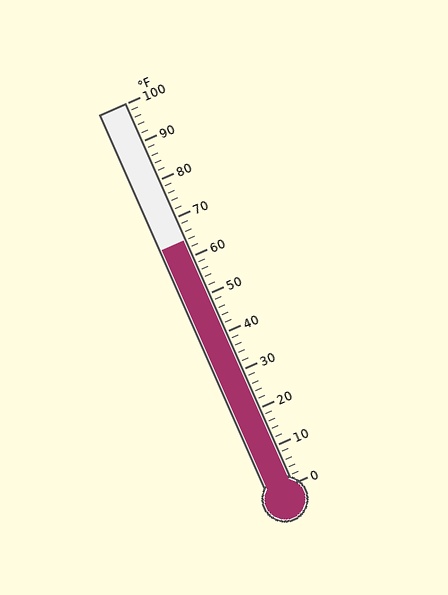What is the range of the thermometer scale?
The thermometer scale ranges from 0°F to 100°F.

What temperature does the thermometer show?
The thermometer shows approximately 64°F.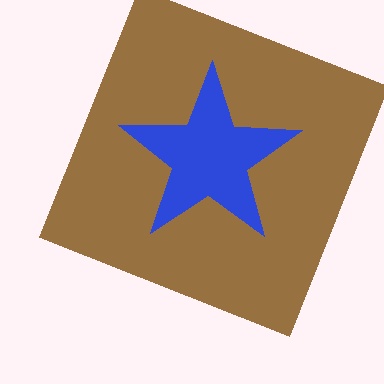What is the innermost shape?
The blue star.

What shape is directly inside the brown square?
The blue star.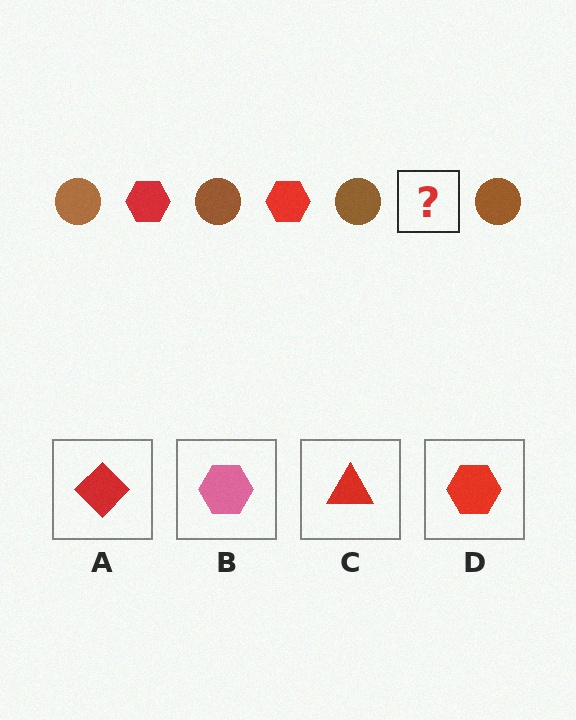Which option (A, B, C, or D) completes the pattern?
D.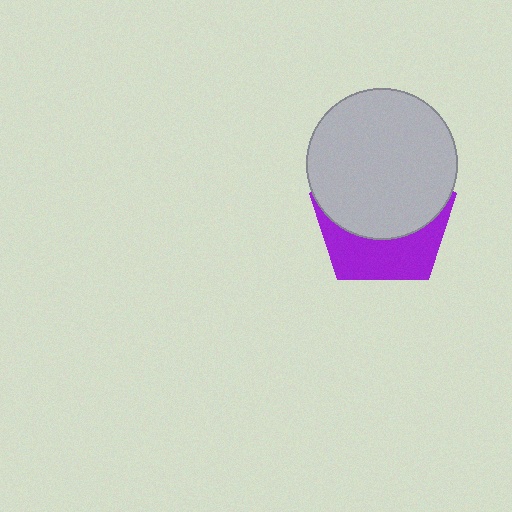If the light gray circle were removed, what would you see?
You would see the complete purple pentagon.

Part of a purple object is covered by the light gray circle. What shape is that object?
It is a pentagon.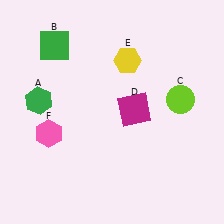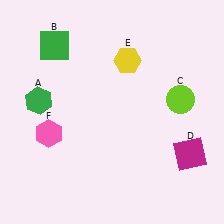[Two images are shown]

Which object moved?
The magenta square (D) moved right.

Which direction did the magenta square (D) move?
The magenta square (D) moved right.